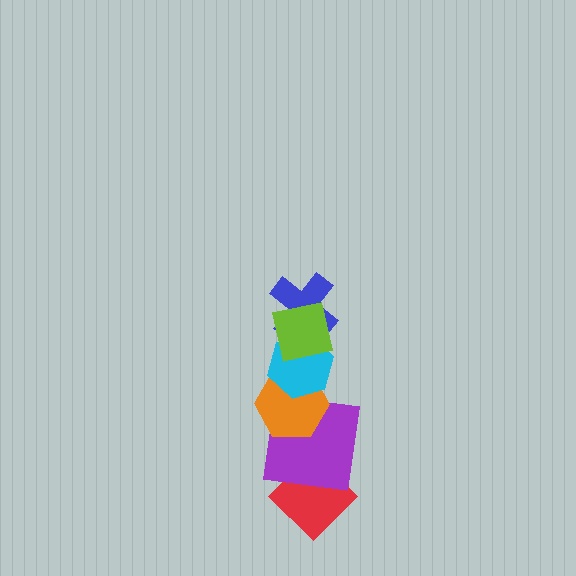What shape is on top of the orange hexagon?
The cyan hexagon is on top of the orange hexagon.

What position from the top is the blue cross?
The blue cross is 2nd from the top.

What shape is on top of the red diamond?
The purple square is on top of the red diamond.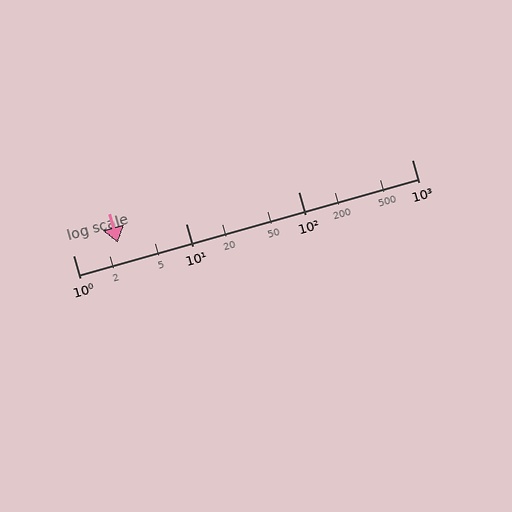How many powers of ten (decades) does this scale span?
The scale spans 3 decades, from 1 to 1000.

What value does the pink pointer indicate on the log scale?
The pointer indicates approximately 2.5.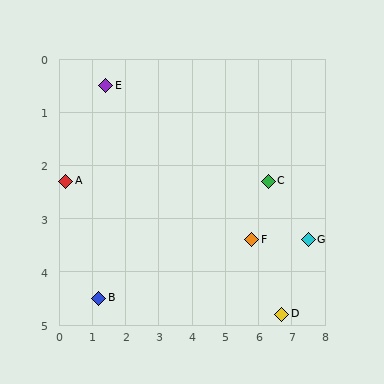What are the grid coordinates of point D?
Point D is at approximately (6.7, 4.8).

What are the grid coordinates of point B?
Point B is at approximately (1.2, 4.5).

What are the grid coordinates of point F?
Point F is at approximately (5.8, 3.4).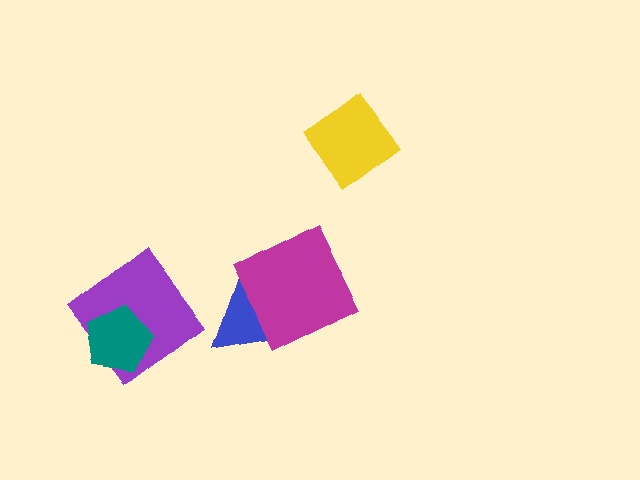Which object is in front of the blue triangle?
The magenta square is in front of the blue triangle.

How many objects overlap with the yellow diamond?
0 objects overlap with the yellow diamond.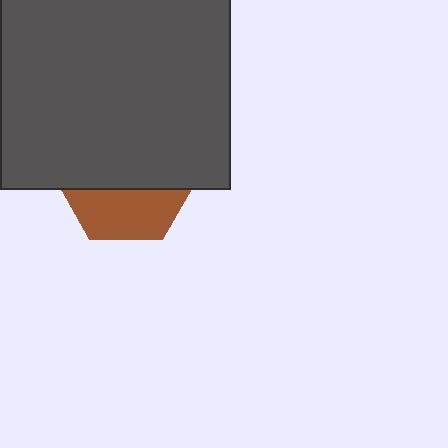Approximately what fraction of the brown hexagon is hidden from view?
Roughly 64% of the brown hexagon is hidden behind the dark gray rectangle.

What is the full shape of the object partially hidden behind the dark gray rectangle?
The partially hidden object is a brown hexagon.